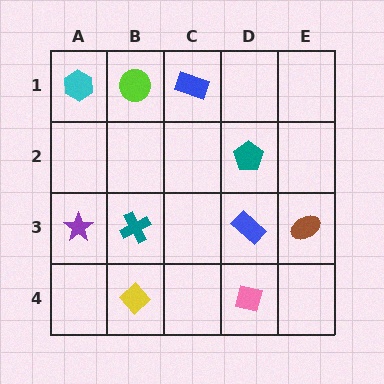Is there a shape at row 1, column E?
No, that cell is empty.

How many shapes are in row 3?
4 shapes.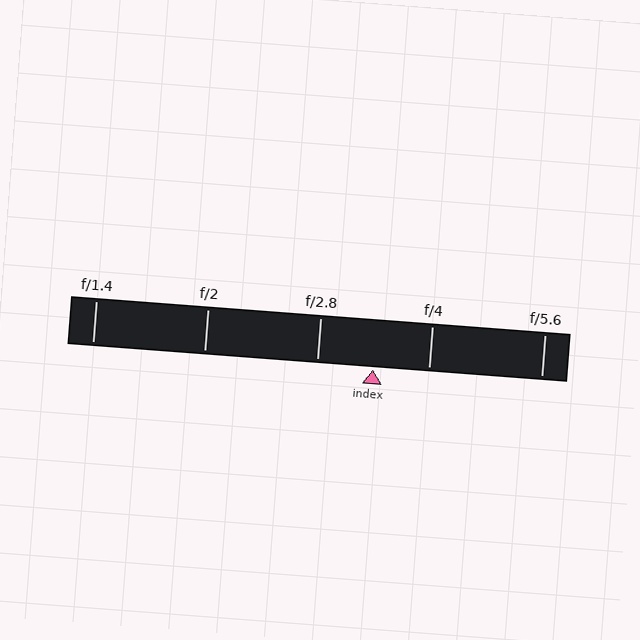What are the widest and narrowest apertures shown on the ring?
The widest aperture shown is f/1.4 and the narrowest is f/5.6.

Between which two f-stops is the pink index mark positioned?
The index mark is between f/2.8 and f/4.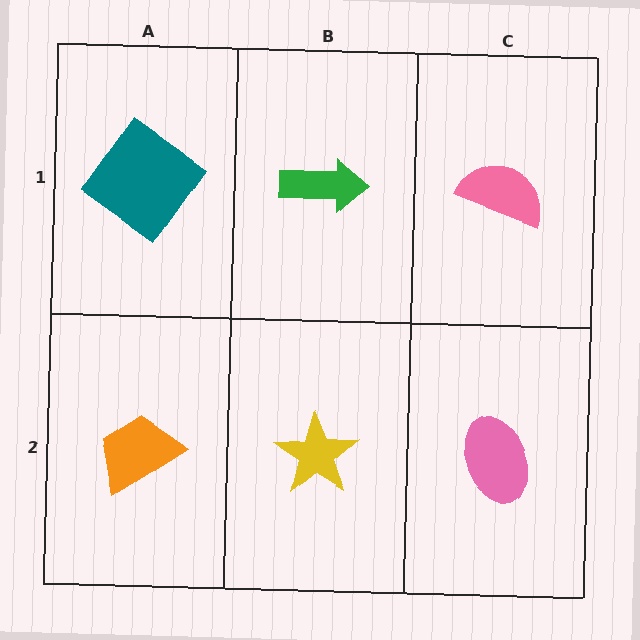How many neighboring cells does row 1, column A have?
2.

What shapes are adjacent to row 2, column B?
A green arrow (row 1, column B), an orange trapezoid (row 2, column A), a pink ellipse (row 2, column C).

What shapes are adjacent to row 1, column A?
An orange trapezoid (row 2, column A), a green arrow (row 1, column B).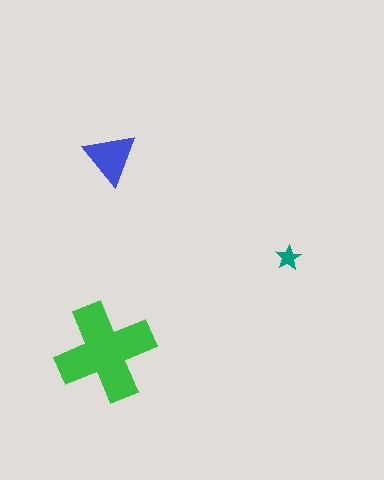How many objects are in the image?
There are 3 objects in the image.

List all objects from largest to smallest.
The green cross, the blue triangle, the teal star.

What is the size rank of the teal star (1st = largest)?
3rd.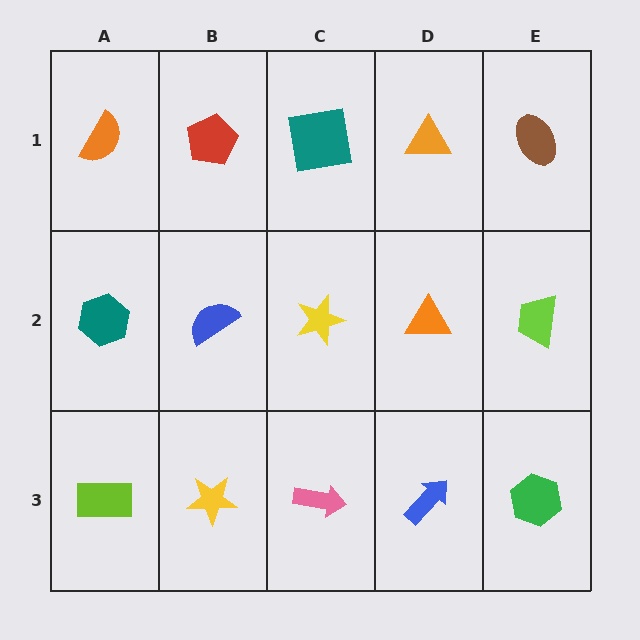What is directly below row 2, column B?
A yellow star.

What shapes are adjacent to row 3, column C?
A yellow star (row 2, column C), a yellow star (row 3, column B), a blue arrow (row 3, column D).